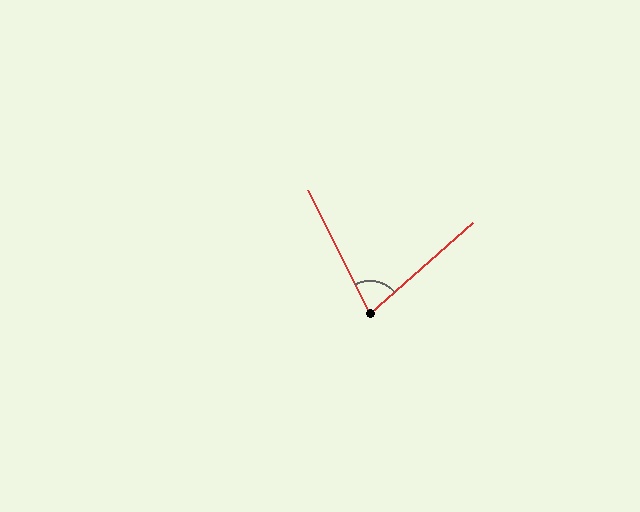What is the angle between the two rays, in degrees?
Approximately 75 degrees.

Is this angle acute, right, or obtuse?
It is acute.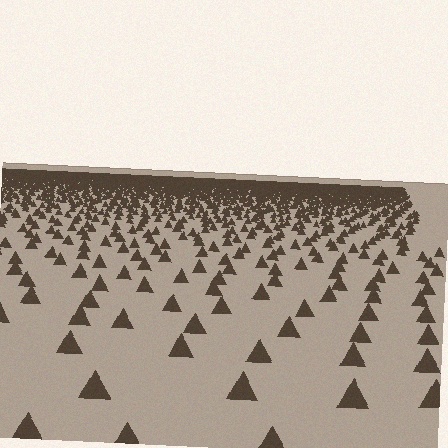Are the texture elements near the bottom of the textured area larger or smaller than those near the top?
Larger. Near the bottom, elements are closer to the viewer and appear at a bigger on-screen size.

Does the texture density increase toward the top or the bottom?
Density increases toward the top.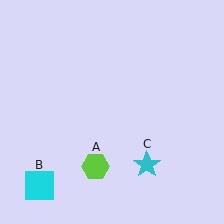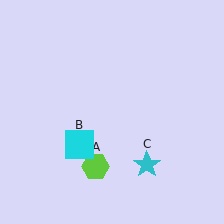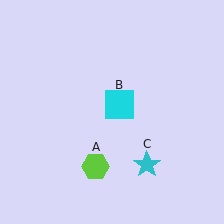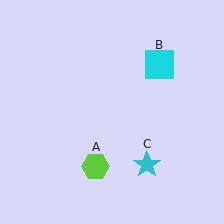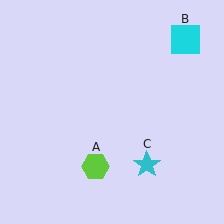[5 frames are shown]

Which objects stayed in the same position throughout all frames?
Lime hexagon (object A) and cyan star (object C) remained stationary.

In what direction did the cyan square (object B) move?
The cyan square (object B) moved up and to the right.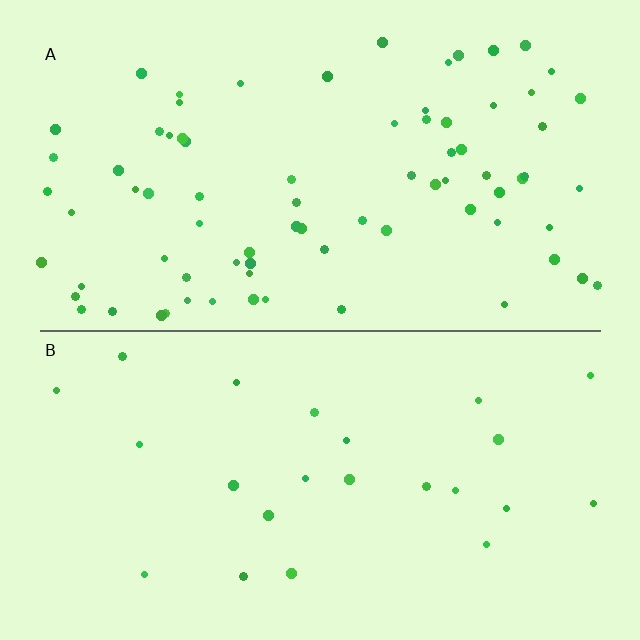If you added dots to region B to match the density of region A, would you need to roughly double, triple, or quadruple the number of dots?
Approximately triple.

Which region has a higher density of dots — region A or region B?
A (the top).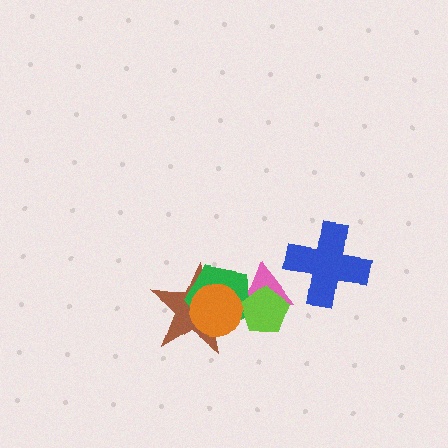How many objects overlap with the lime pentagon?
2 objects overlap with the lime pentagon.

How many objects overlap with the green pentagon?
4 objects overlap with the green pentagon.